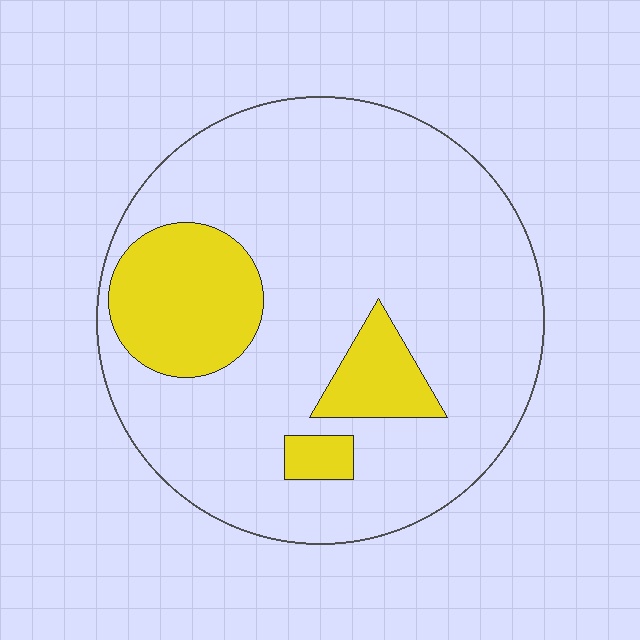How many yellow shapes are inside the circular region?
3.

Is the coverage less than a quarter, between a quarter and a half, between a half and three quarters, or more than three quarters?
Less than a quarter.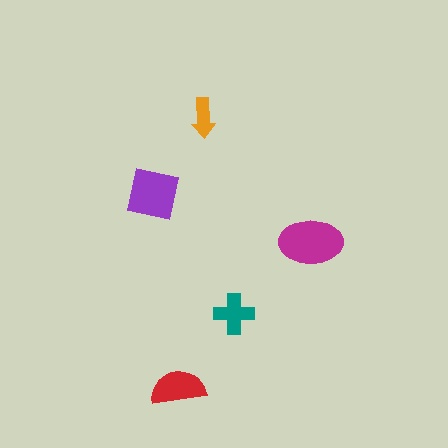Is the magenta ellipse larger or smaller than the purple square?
Larger.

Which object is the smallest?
The orange arrow.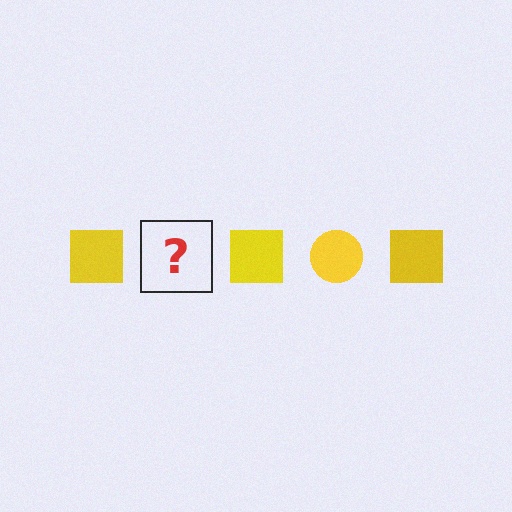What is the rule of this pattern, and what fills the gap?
The rule is that the pattern cycles through square, circle shapes in yellow. The gap should be filled with a yellow circle.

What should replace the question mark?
The question mark should be replaced with a yellow circle.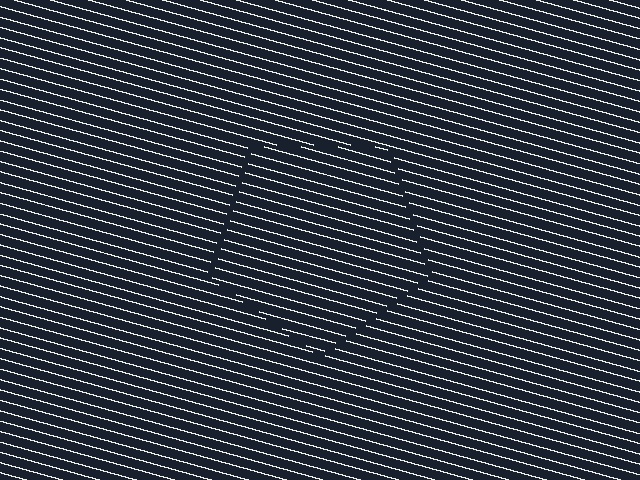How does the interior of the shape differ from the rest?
The interior of the shape contains the same grating, shifted by half a period — the contour is defined by the phase discontinuity where line-ends from the inner and outer gratings abut.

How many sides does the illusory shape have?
5 sides — the line-ends trace a pentagon.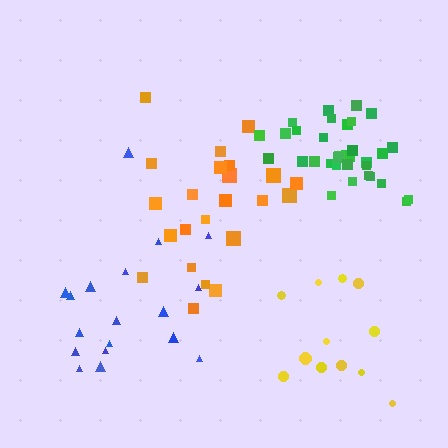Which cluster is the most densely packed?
Green.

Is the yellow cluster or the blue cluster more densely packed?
Yellow.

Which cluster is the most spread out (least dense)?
Blue.